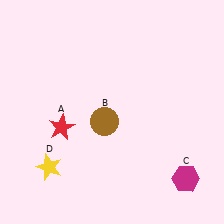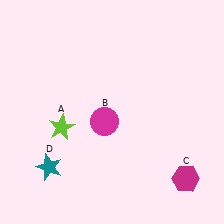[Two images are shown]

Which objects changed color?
A changed from red to lime. B changed from brown to magenta. D changed from yellow to teal.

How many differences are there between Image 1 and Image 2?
There are 3 differences between the two images.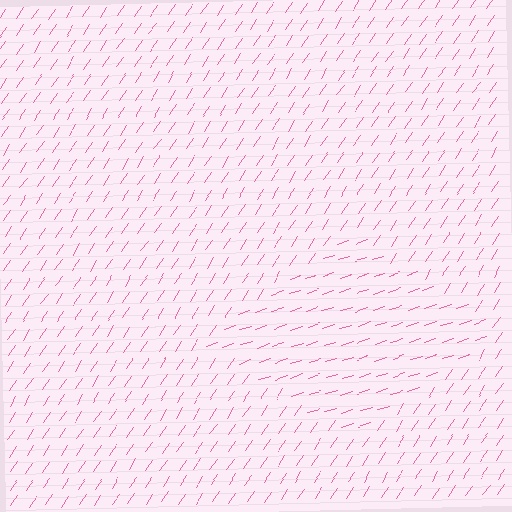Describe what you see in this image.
The image is filled with small pink line segments. A diamond region in the image has lines oriented differently from the surrounding lines, creating a visible texture boundary.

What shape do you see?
I see a diamond.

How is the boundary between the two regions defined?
The boundary is defined purely by a change in line orientation (approximately 38 degrees difference). All lines are the same color and thickness.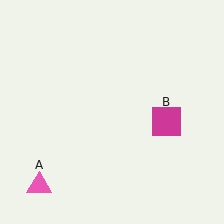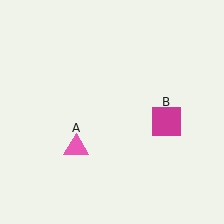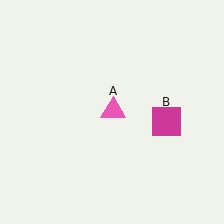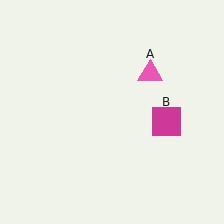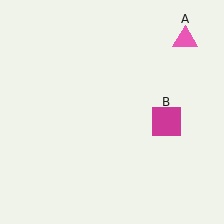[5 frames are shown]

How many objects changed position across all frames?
1 object changed position: pink triangle (object A).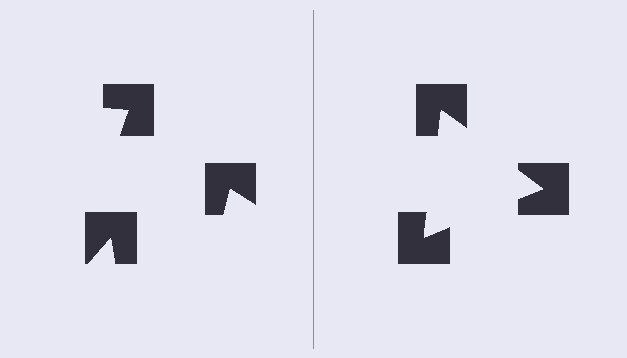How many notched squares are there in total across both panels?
6 — 3 on each side.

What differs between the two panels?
The notched squares are positioned identically on both sides; only the wedge orientations differ. On the right they align to a triangle; on the left they are misaligned.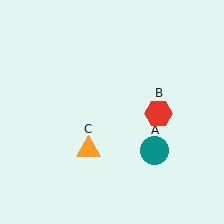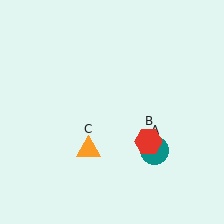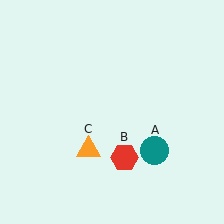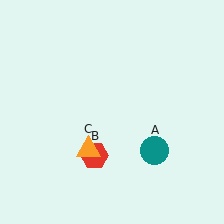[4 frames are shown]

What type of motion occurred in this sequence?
The red hexagon (object B) rotated clockwise around the center of the scene.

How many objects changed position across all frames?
1 object changed position: red hexagon (object B).